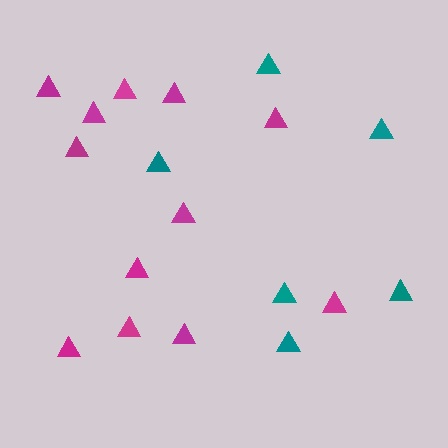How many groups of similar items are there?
There are 2 groups: one group of teal triangles (6) and one group of magenta triangles (12).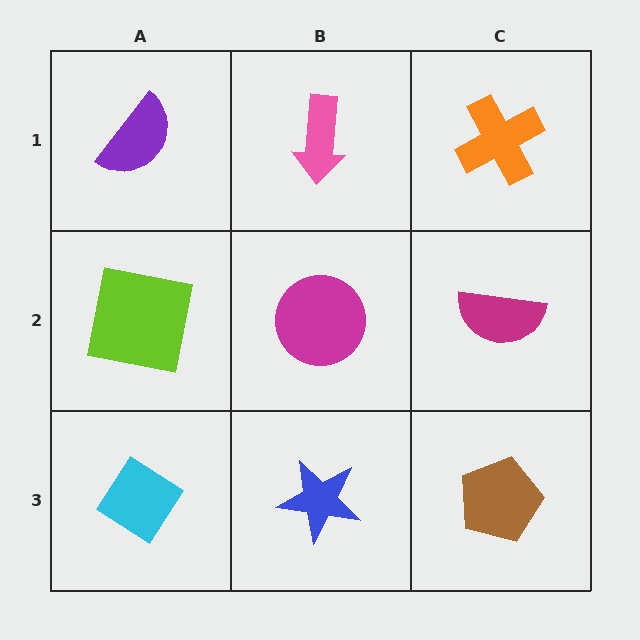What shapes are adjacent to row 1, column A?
A lime square (row 2, column A), a pink arrow (row 1, column B).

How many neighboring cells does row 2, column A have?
3.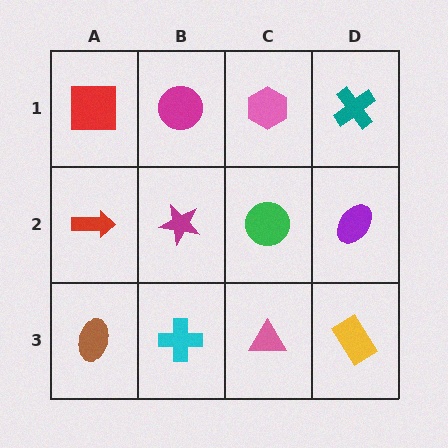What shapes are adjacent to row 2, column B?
A magenta circle (row 1, column B), a cyan cross (row 3, column B), a red arrow (row 2, column A), a green circle (row 2, column C).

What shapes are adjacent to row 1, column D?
A purple ellipse (row 2, column D), a pink hexagon (row 1, column C).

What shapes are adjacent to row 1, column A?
A red arrow (row 2, column A), a magenta circle (row 1, column B).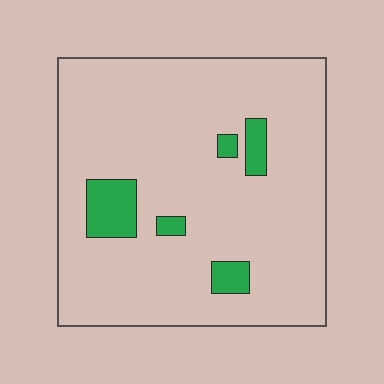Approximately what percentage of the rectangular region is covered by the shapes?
Approximately 10%.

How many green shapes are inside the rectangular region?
5.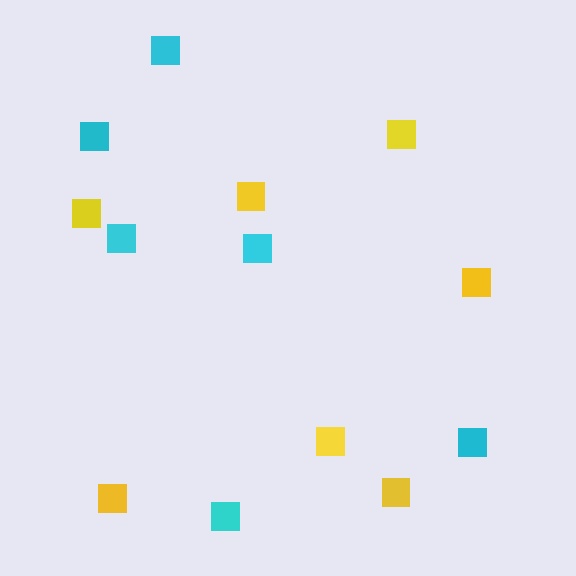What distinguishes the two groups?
There are 2 groups: one group of cyan squares (6) and one group of yellow squares (7).